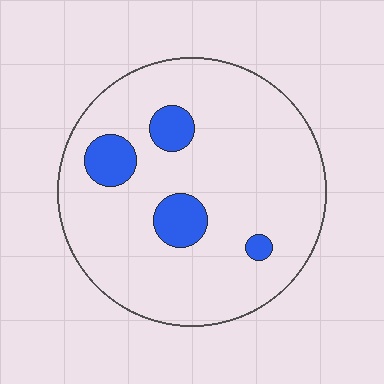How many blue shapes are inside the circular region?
4.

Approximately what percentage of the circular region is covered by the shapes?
Approximately 10%.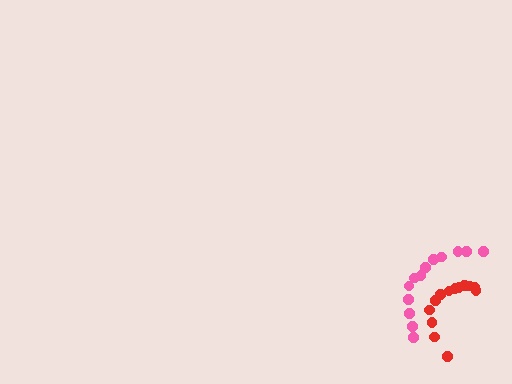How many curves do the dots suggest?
There are 2 distinct paths.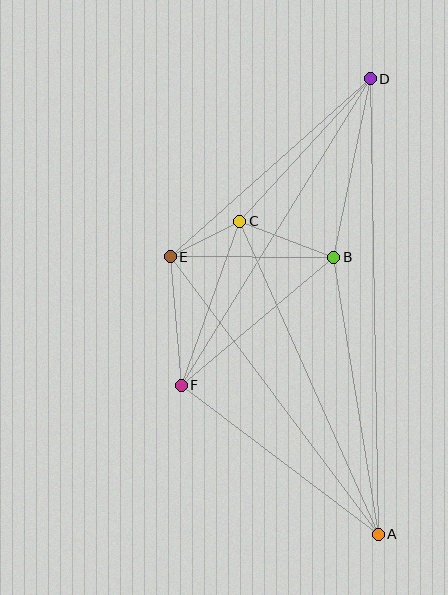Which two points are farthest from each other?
Points A and D are farthest from each other.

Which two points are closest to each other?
Points C and E are closest to each other.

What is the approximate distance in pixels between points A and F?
The distance between A and F is approximately 247 pixels.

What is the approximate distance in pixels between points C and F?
The distance between C and F is approximately 174 pixels.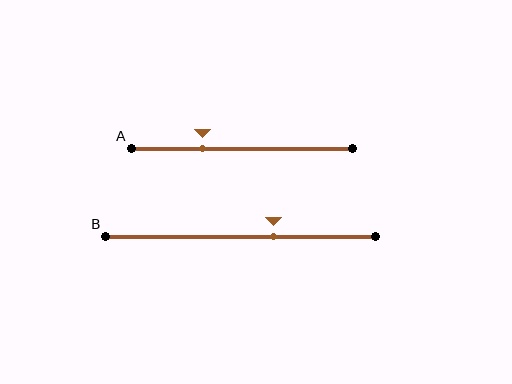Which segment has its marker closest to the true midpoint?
Segment B has its marker closest to the true midpoint.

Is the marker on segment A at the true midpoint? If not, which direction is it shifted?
No, the marker on segment A is shifted to the left by about 18% of the segment length.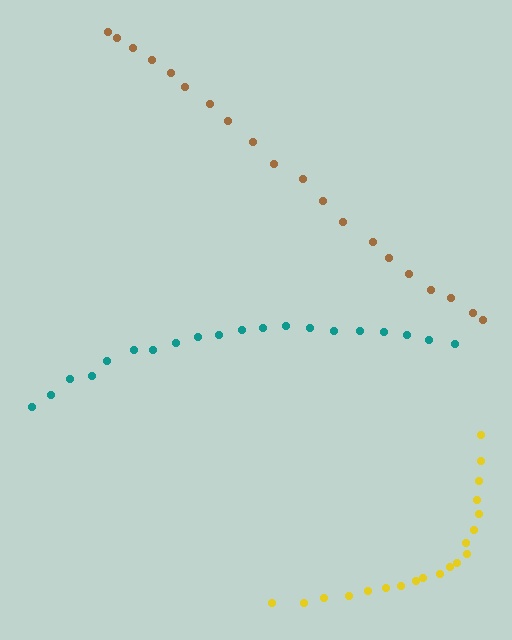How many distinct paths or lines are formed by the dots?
There are 3 distinct paths.